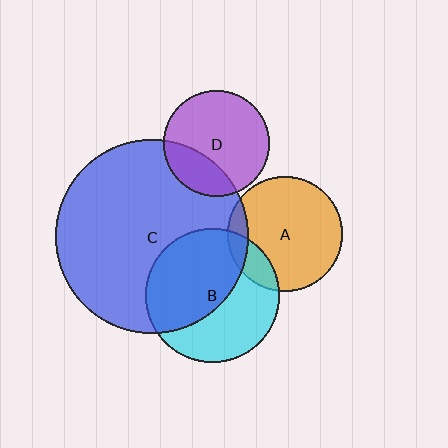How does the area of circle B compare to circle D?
Approximately 1.6 times.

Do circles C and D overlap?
Yes.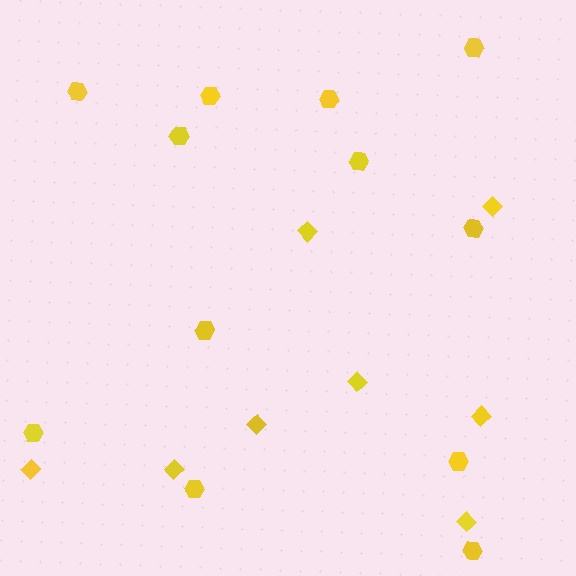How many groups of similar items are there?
There are 2 groups: one group of diamonds (8) and one group of hexagons (12).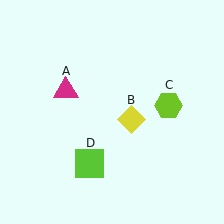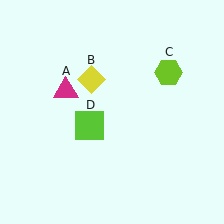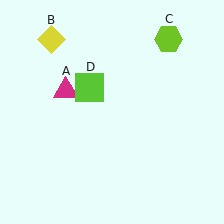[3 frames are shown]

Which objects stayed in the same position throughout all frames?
Magenta triangle (object A) remained stationary.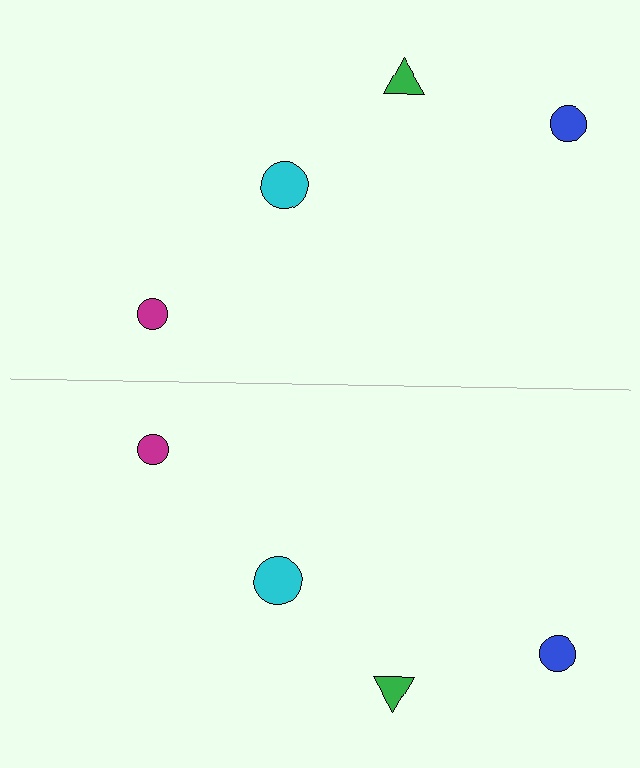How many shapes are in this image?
There are 8 shapes in this image.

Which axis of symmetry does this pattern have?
The pattern has a horizontal axis of symmetry running through the center of the image.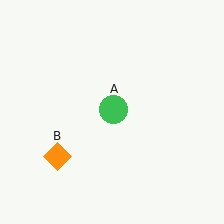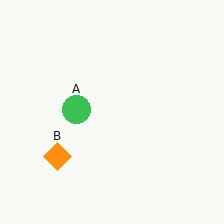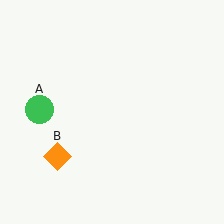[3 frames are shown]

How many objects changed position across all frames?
1 object changed position: green circle (object A).